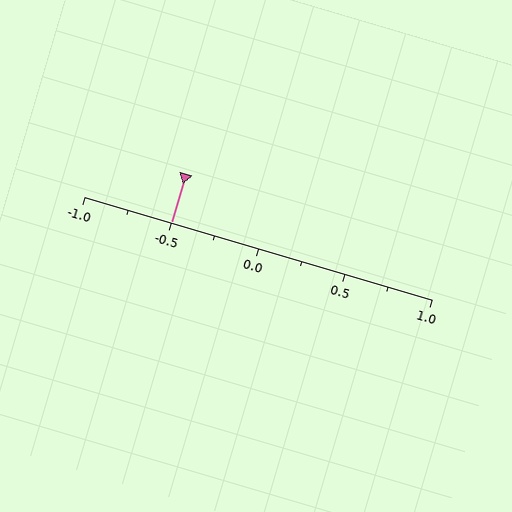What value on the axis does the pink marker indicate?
The marker indicates approximately -0.5.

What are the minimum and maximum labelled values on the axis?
The axis runs from -1.0 to 1.0.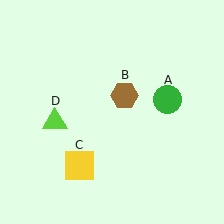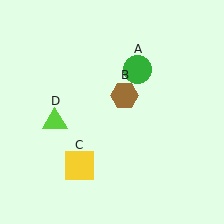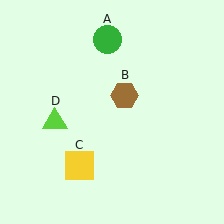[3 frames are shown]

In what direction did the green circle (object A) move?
The green circle (object A) moved up and to the left.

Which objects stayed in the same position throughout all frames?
Brown hexagon (object B) and yellow square (object C) and lime triangle (object D) remained stationary.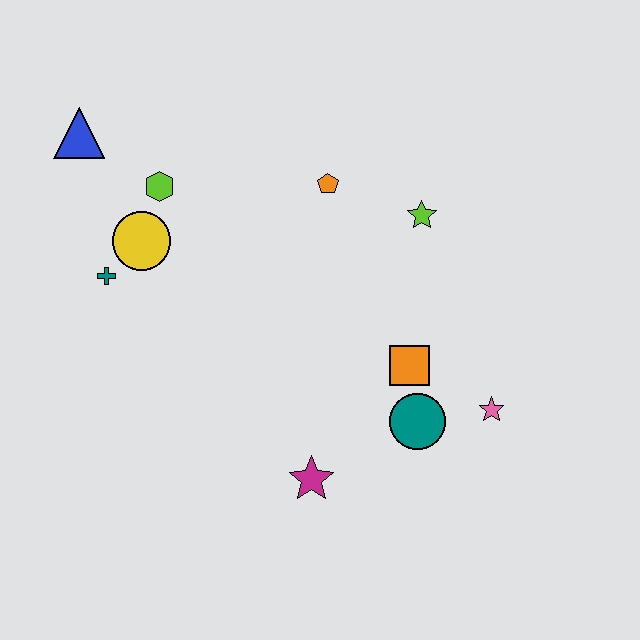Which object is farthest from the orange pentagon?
The magenta star is farthest from the orange pentagon.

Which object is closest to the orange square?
The teal circle is closest to the orange square.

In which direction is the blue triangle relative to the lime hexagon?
The blue triangle is to the left of the lime hexagon.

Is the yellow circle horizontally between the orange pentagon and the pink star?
No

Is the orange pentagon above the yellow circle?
Yes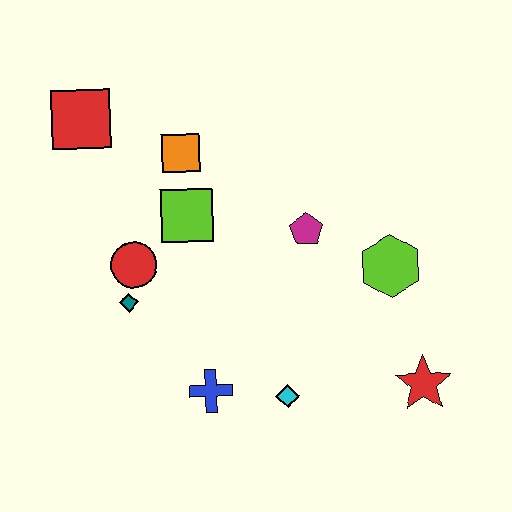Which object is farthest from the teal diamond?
The red star is farthest from the teal diamond.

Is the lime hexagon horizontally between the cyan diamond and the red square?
No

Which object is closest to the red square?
The orange square is closest to the red square.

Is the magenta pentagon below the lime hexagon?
No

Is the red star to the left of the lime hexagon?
No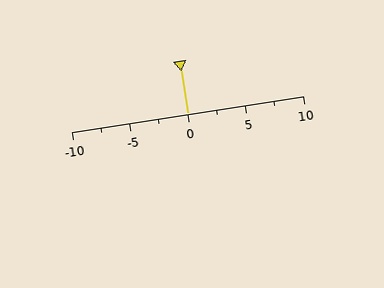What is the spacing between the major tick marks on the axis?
The major ticks are spaced 5 apart.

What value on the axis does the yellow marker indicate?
The marker indicates approximately 0.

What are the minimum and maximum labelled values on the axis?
The axis runs from -10 to 10.